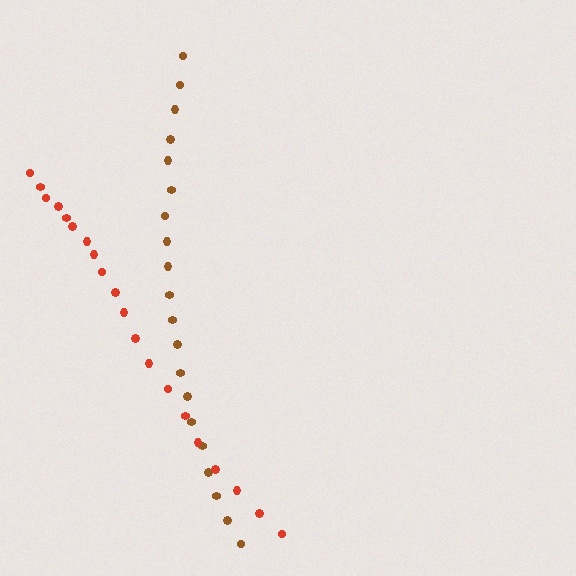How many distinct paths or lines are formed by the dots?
There are 2 distinct paths.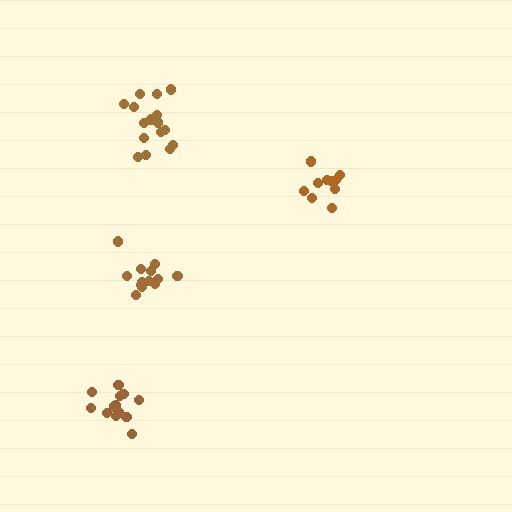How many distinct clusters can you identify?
There are 4 distinct clusters.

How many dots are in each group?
Group 1: 13 dots, Group 2: 11 dots, Group 3: 16 dots, Group 4: 14 dots (54 total).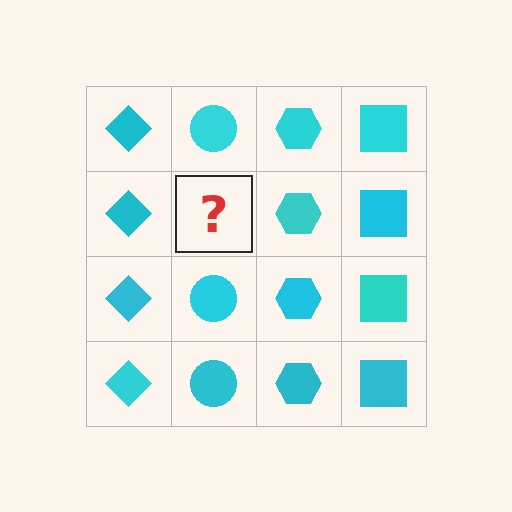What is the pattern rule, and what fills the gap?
The rule is that each column has a consistent shape. The gap should be filled with a cyan circle.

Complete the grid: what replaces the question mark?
The question mark should be replaced with a cyan circle.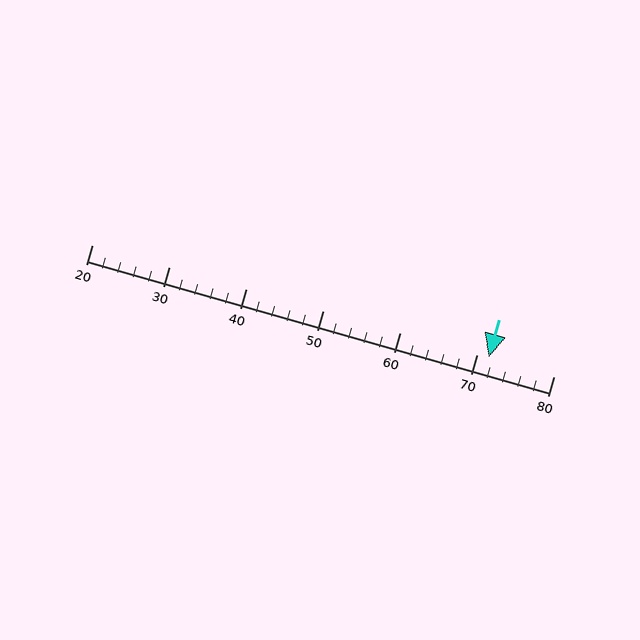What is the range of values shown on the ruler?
The ruler shows values from 20 to 80.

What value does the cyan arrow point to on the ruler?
The cyan arrow points to approximately 72.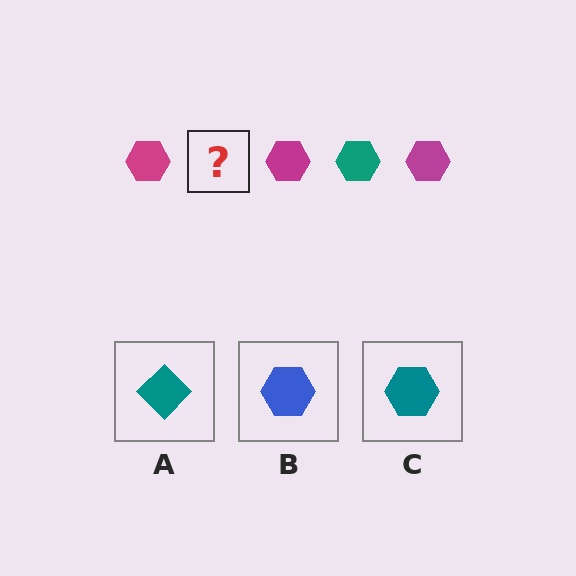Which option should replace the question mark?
Option C.